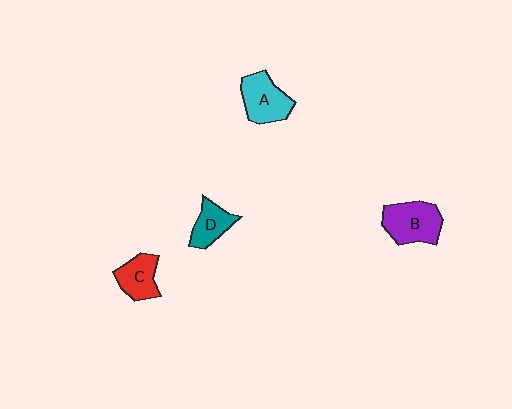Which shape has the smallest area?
Shape D (teal).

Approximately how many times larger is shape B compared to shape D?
Approximately 1.5 times.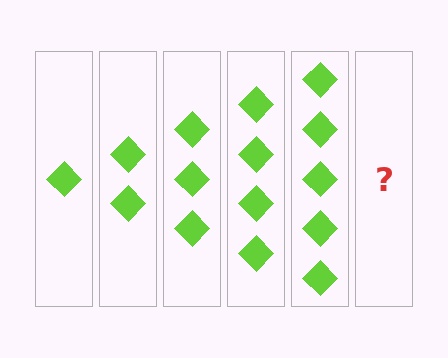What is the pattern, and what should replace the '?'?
The pattern is that each step adds one more diamond. The '?' should be 6 diamonds.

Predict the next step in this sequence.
The next step is 6 diamonds.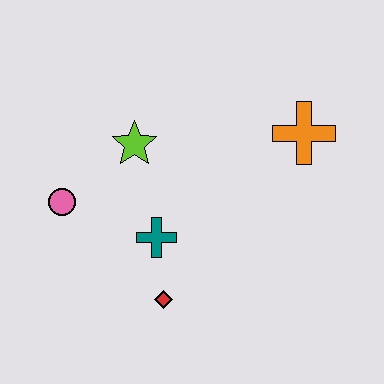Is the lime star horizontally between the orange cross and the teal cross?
No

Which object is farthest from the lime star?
The orange cross is farthest from the lime star.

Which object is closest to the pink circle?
The lime star is closest to the pink circle.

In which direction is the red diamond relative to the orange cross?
The red diamond is below the orange cross.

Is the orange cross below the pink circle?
No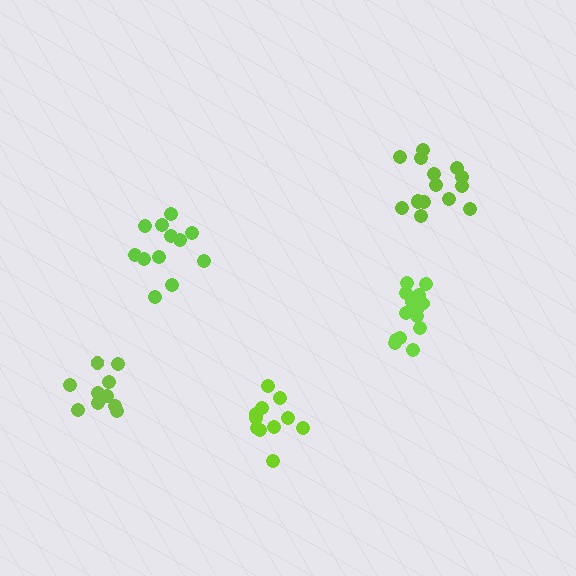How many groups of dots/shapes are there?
There are 5 groups.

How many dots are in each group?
Group 1: 15 dots, Group 2: 12 dots, Group 3: 11 dots, Group 4: 14 dots, Group 5: 11 dots (63 total).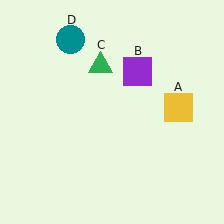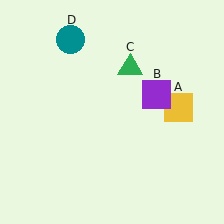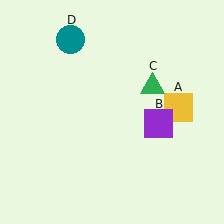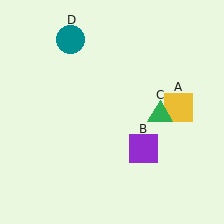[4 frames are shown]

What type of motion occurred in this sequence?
The purple square (object B), green triangle (object C) rotated clockwise around the center of the scene.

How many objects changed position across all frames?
2 objects changed position: purple square (object B), green triangle (object C).